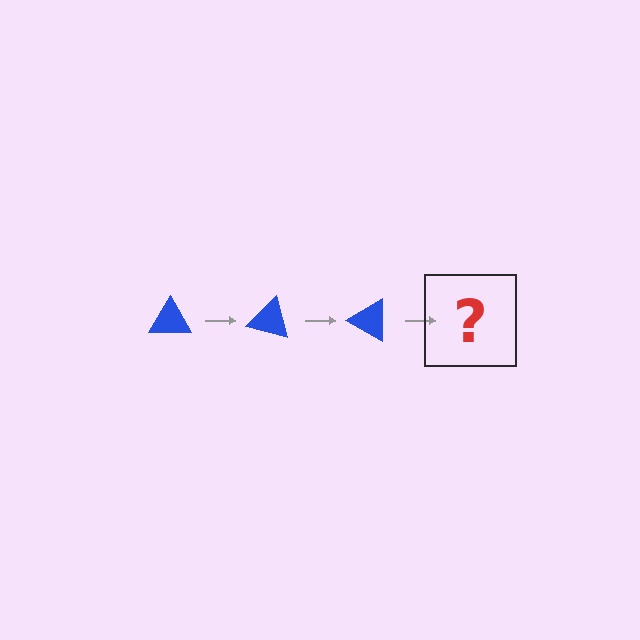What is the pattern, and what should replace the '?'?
The pattern is that the triangle rotates 15 degrees each step. The '?' should be a blue triangle rotated 45 degrees.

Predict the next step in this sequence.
The next step is a blue triangle rotated 45 degrees.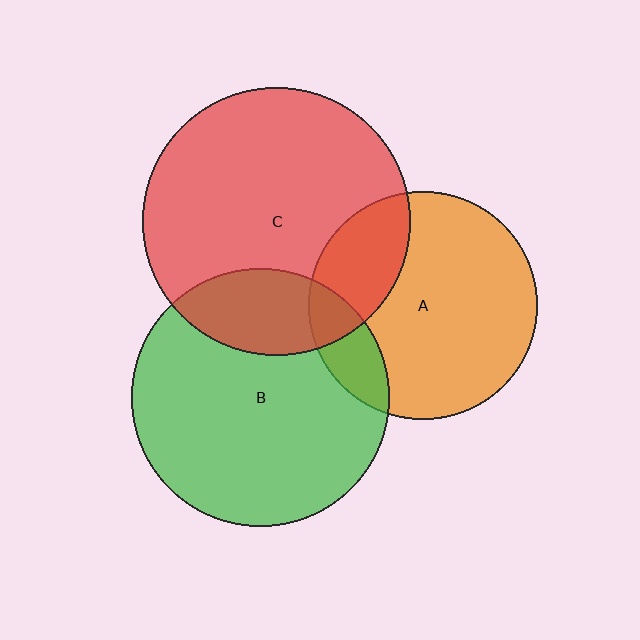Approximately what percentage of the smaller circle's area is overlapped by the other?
Approximately 20%.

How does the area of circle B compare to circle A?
Approximately 1.3 times.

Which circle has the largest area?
Circle C (red).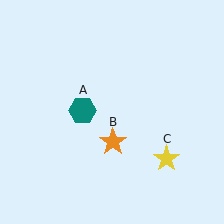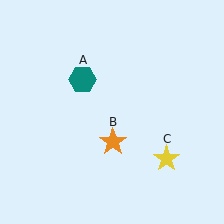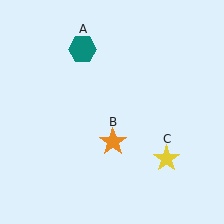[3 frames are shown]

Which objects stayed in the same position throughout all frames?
Orange star (object B) and yellow star (object C) remained stationary.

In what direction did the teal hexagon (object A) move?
The teal hexagon (object A) moved up.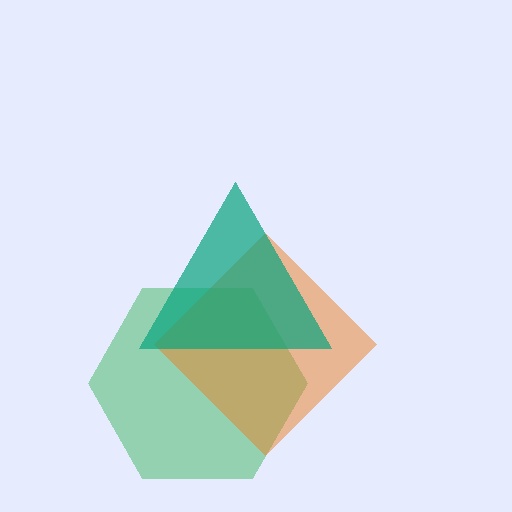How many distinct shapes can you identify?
There are 3 distinct shapes: a green hexagon, an orange diamond, a teal triangle.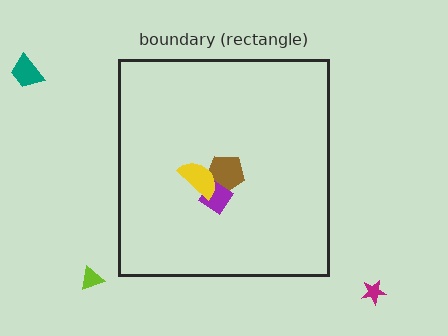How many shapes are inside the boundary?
3 inside, 3 outside.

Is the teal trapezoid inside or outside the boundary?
Outside.